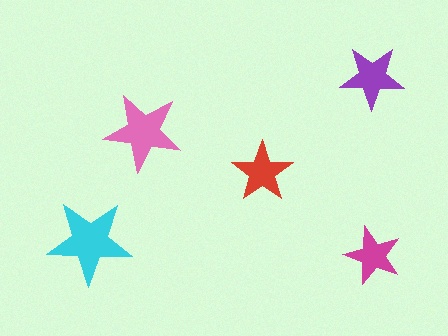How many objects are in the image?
There are 5 objects in the image.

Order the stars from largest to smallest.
the cyan one, the pink one, the purple one, the red one, the magenta one.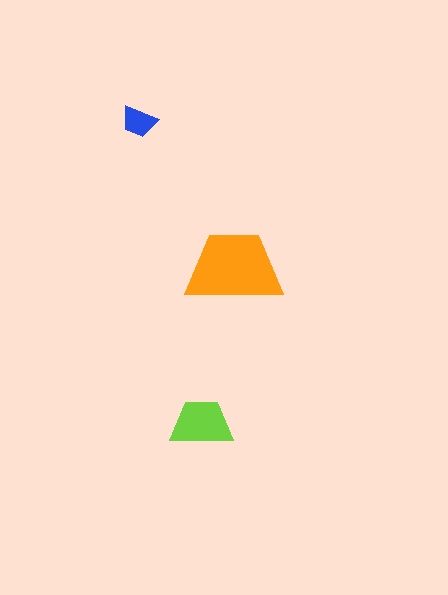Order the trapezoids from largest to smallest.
the orange one, the lime one, the blue one.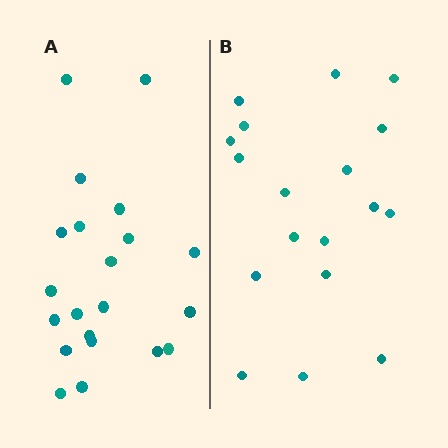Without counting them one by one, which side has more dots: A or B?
Region A (the left region) has more dots.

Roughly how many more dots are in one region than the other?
Region A has just a few more — roughly 2 or 3 more dots than region B.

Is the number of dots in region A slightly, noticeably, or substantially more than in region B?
Region A has only slightly more — the two regions are fairly close. The ratio is roughly 1.2 to 1.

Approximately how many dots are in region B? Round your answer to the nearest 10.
About 20 dots. (The exact count is 18, which rounds to 20.)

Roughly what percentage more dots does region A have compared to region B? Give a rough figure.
About 15% more.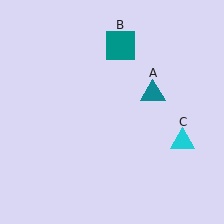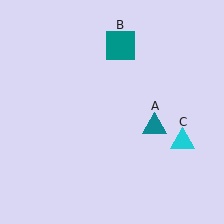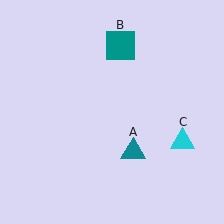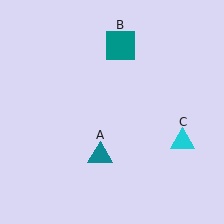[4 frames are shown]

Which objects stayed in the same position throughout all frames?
Teal square (object B) and cyan triangle (object C) remained stationary.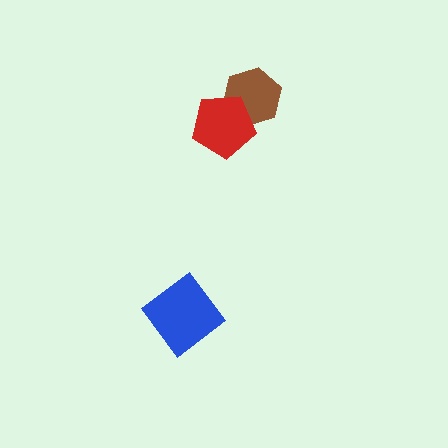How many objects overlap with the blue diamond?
0 objects overlap with the blue diamond.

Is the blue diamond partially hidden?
No, no other shape covers it.